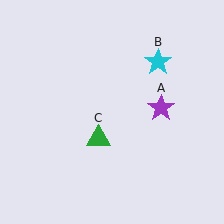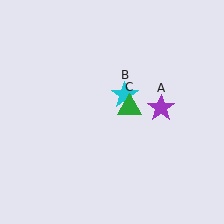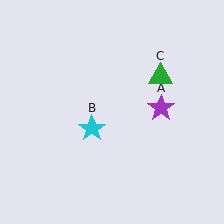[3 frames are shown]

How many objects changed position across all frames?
2 objects changed position: cyan star (object B), green triangle (object C).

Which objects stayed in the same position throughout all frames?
Purple star (object A) remained stationary.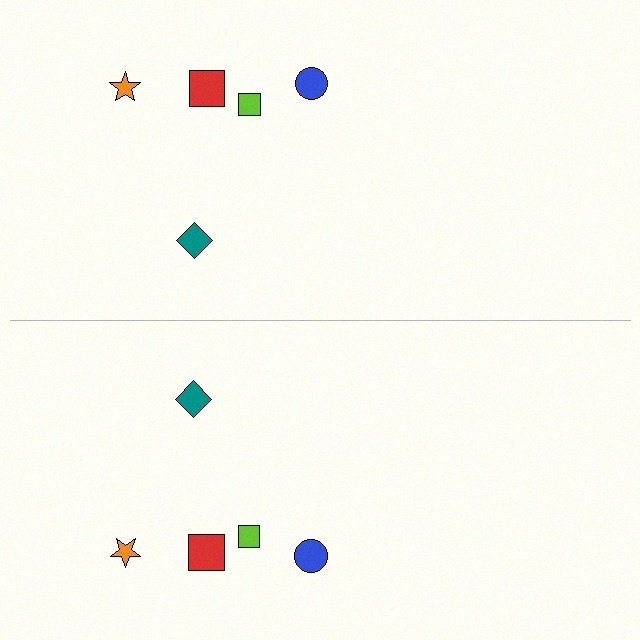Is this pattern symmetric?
Yes, this pattern has bilateral (reflection) symmetry.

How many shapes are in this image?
There are 10 shapes in this image.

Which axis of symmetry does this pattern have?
The pattern has a horizontal axis of symmetry running through the center of the image.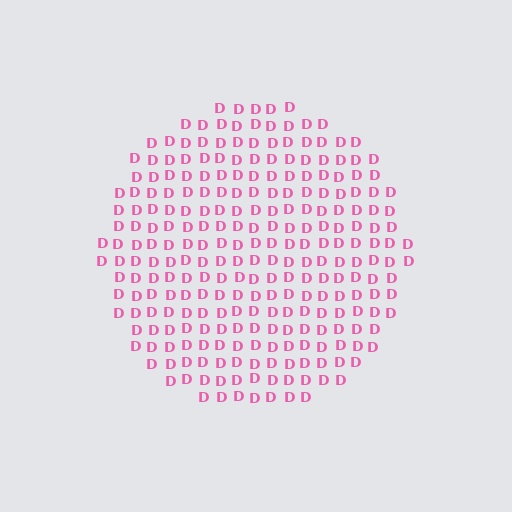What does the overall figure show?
The overall figure shows a circle.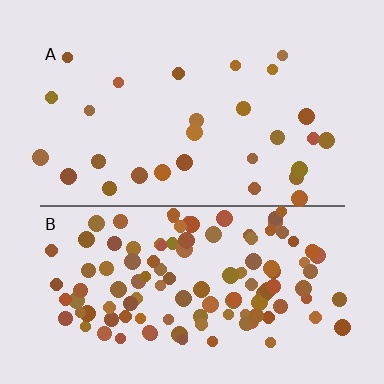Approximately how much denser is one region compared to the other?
Approximately 4.2× — region B over region A.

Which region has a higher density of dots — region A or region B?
B (the bottom).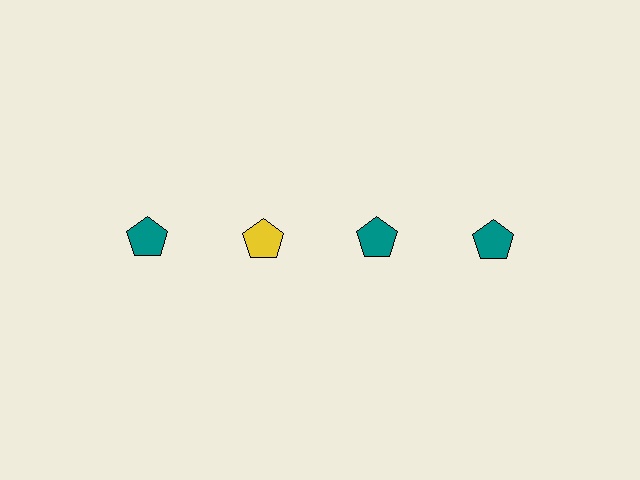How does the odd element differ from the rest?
It has a different color: yellow instead of teal.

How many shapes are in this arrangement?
There are 4 shapes arranged in a grid pattern.